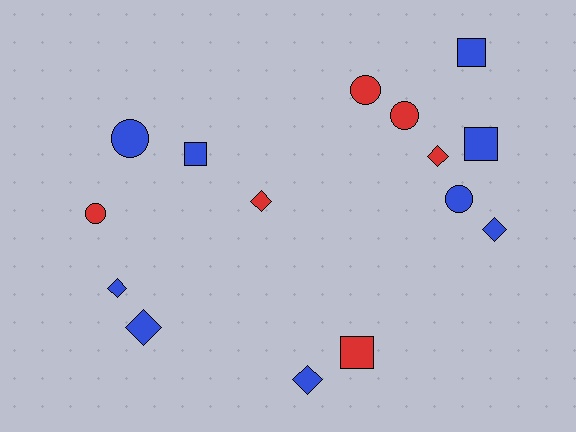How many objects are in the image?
There are 15 objects.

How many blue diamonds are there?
There are 4 blue diamonds.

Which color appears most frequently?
Blue, with 9 objects.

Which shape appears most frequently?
Diamond, with 6 objects.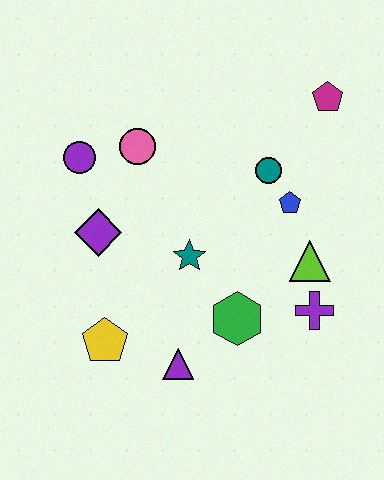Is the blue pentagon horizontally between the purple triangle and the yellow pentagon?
No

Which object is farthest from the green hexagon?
The magenta pentagon is farthest from the green hexagon.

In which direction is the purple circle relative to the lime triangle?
The purple circle is to the left of the lime triangle.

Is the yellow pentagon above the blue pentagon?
No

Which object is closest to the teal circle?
The blue pentagon is closest to the teal circle.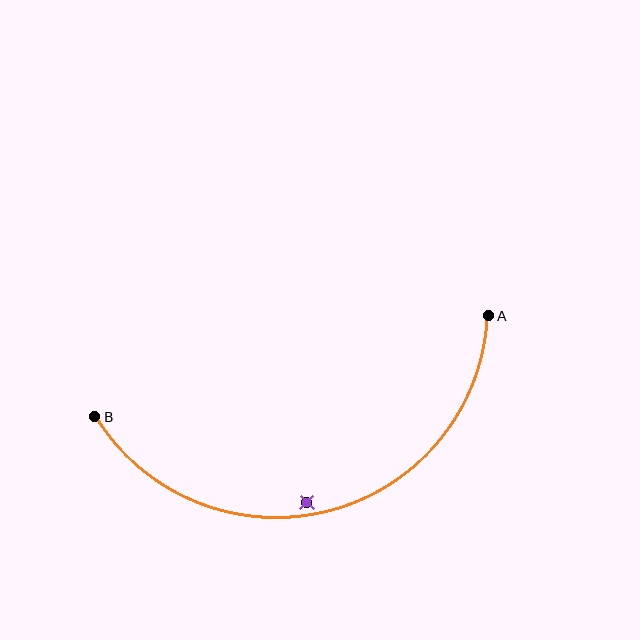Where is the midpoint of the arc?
The arc midpoint is the point on the curve farthest from the straight line joining A and B. It sits below that line.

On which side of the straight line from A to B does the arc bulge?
The arc bulges below the straight line connecting A and B.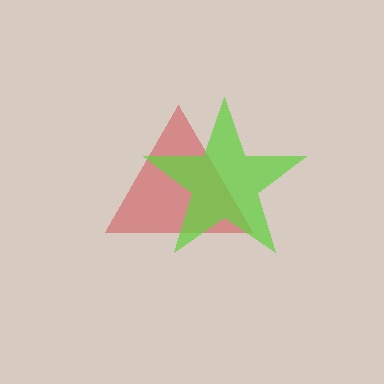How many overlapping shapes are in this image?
There are 2 overlapping shapes in the image.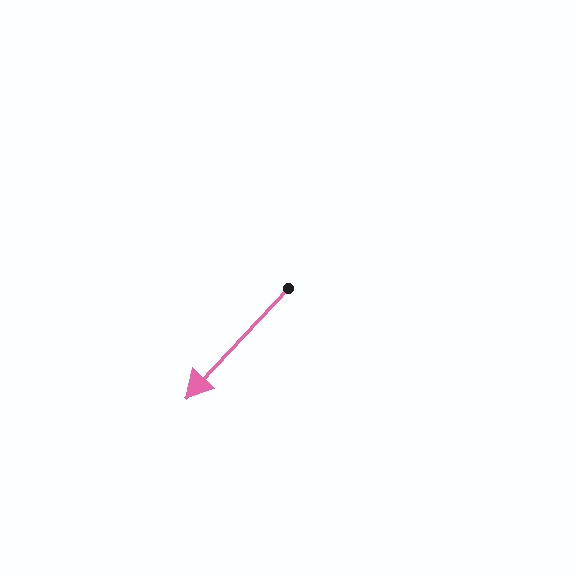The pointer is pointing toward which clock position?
Roughly 7 o'clock.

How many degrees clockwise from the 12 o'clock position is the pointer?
Approximately 223 degrees.